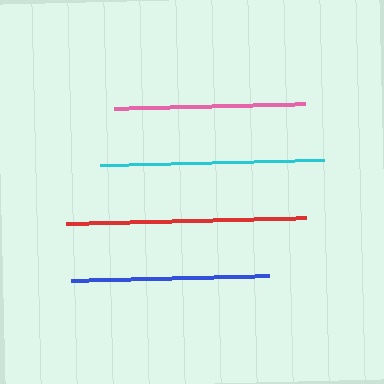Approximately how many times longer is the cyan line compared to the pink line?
The cyan line is approximately 1.2 times the length of the pink line.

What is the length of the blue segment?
The blue segment is approximately 198 pixels long.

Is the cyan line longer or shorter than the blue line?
The cyan line is longer than the blue line.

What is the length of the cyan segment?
The cyan segment is approximately 224 pixels long.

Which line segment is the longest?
The red line is the longest at approximately 240 pixels.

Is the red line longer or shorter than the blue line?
The red line is longer than the blue line.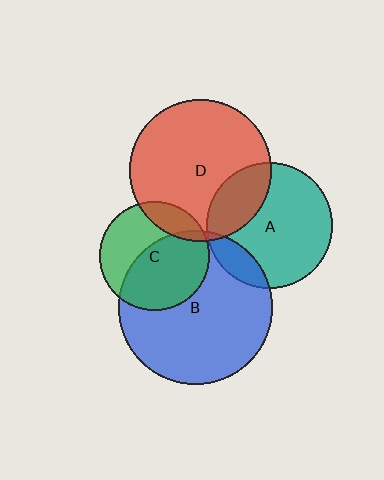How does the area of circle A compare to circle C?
Approximately 1.3 times.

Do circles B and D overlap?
Yes.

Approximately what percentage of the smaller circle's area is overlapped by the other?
Approximately 5%.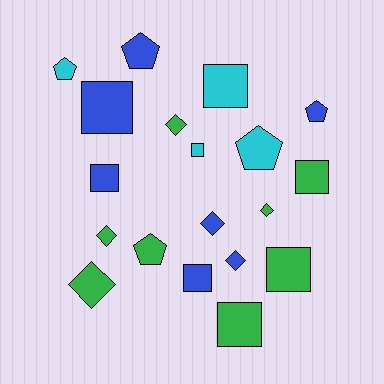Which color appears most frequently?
Green, with 8 objects.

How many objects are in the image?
There are 19 objects.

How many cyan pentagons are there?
There are 2 cyan pentagons.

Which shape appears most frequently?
Square, with 8 objects.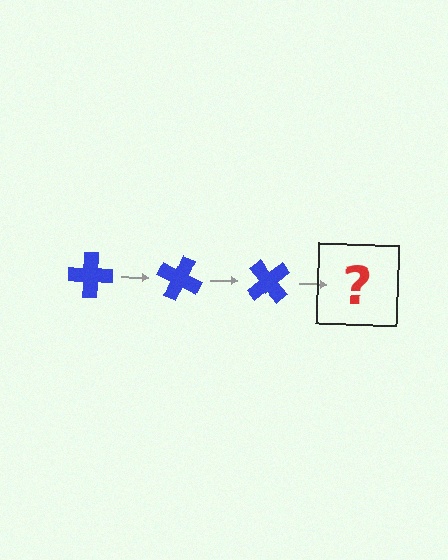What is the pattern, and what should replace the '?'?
The pattern is that the cross rotates 25 degrees each step. The '?' should be a blue cross rotated 75 degrees.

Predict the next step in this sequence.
The next step is a blue cross rotated 75 degrees.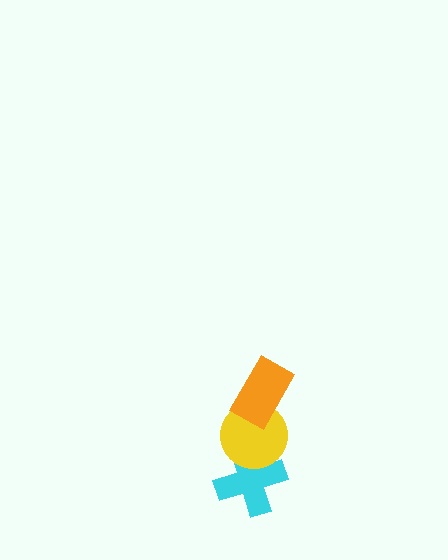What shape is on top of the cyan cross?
The yellow circle is on top of the cyan cross.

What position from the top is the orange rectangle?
The orange rectangle is 1st from the top.